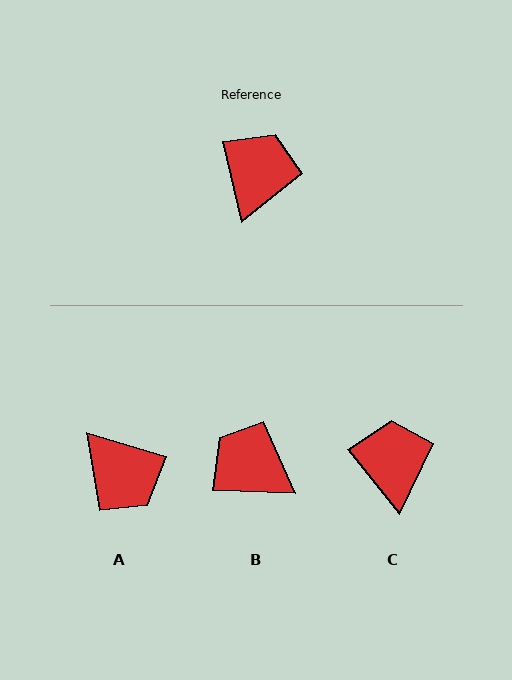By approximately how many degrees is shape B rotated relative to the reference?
Approximately 75 degrees counter-clockwise.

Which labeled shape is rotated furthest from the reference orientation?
A, about 119 degrees away.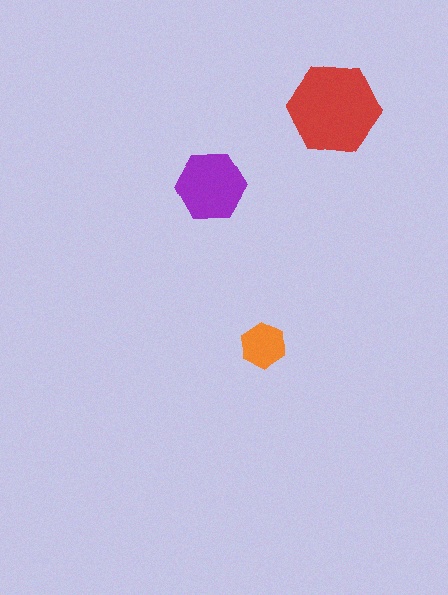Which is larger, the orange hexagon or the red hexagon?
The red one.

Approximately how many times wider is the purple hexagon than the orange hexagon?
About 1.5 times wider.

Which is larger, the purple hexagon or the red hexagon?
The red one.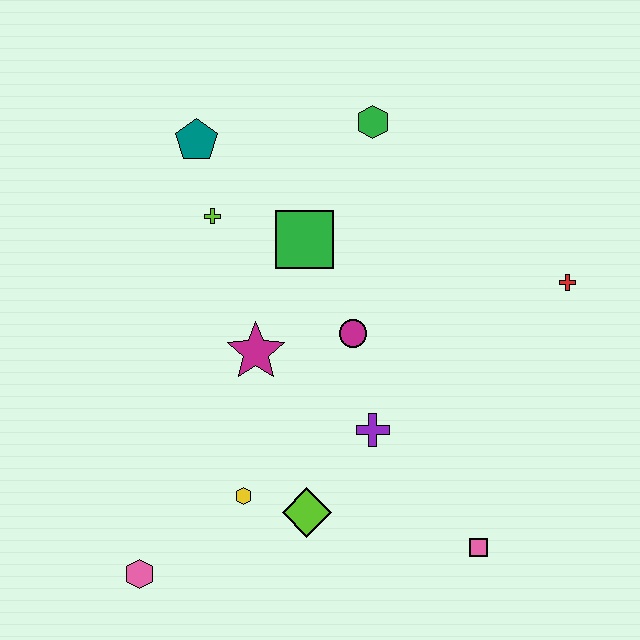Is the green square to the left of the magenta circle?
Yes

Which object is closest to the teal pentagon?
The lime cross is closest to the teal pentagon.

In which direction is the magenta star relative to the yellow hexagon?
The magenta star is above the yellow hexagon.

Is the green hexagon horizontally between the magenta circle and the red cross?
Yes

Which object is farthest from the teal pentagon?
The pink square is farthest from the teal pentagon.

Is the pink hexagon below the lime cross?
Yes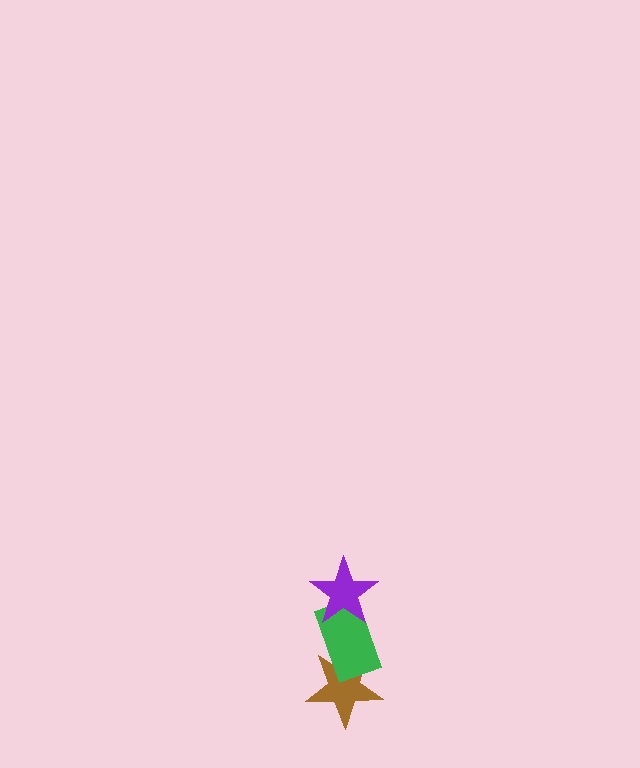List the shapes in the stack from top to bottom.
From top to bottom: the purple star, the green rectangle, the brown star.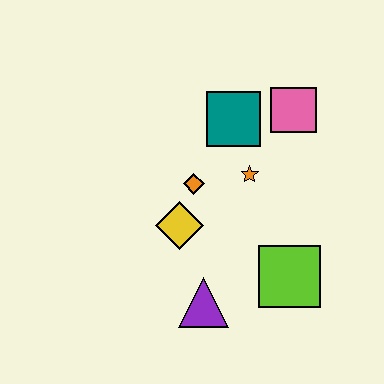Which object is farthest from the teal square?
The purple triangle is farthest from the teal square.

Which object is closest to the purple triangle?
The yellow diamond is closest to the purple triangle.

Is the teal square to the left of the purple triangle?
No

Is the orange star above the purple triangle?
Yes